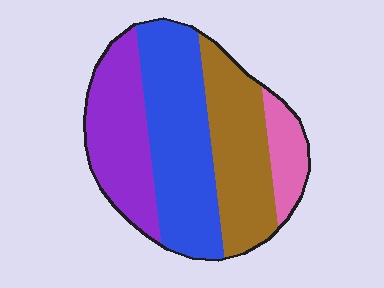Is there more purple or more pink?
Purple.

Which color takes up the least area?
Pink, at roughly 10%.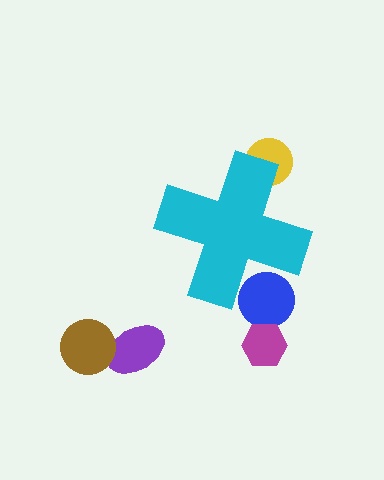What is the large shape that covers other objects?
A cyan cross.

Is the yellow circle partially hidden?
Yes, the yellow circle is partially hidden behind the cyan cross.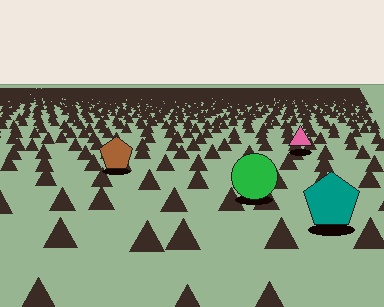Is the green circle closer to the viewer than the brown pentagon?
Yes. The green circle is closer — you can tell from the texture gradient: the ground texture is coarser near it.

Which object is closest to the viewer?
The teal pentagon is closest. The texture marks near it are larger and more spread out.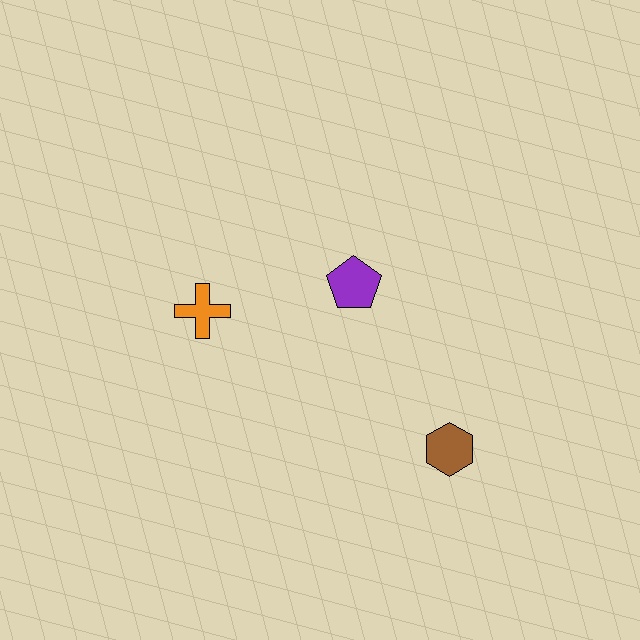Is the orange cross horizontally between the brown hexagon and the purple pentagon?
No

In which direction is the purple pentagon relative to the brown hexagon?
The purple pentagon is above the brown hexagon.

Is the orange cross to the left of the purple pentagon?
Yes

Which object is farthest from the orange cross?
The brown hexagon is farthest from the orange cross.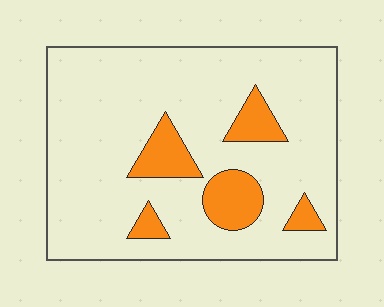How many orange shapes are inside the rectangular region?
5.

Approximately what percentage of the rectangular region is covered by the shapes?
Approximately 15%.